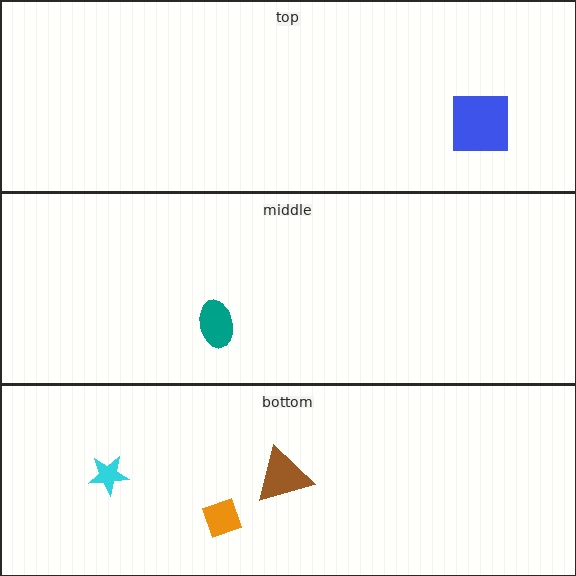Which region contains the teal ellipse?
The middle region.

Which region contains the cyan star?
The bottom region.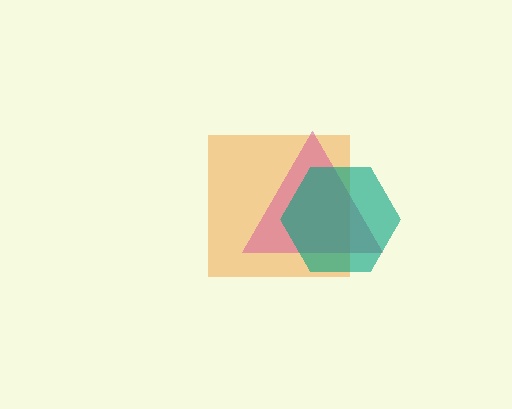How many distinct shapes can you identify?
There are 3 distinct shapes: an orange square, a pink triangle, a teal hexagon.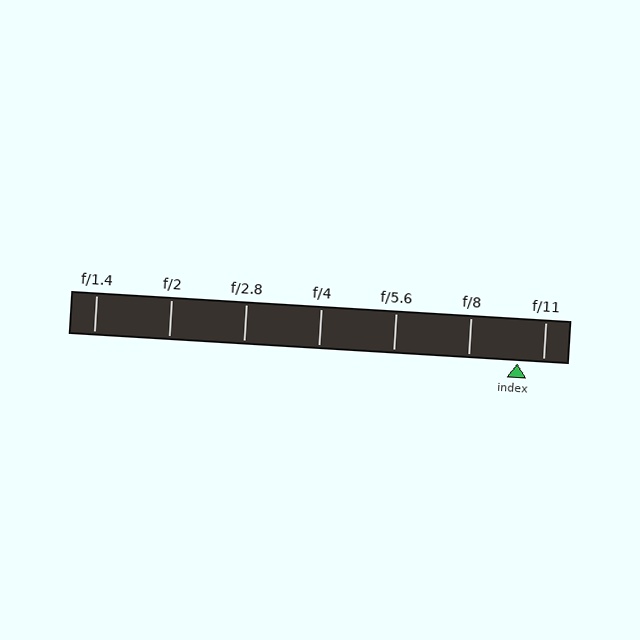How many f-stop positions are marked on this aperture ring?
There are 7 f-stop positions marked.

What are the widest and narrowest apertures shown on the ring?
The widest aperture shown is f/1.4 and the narrowest is f/11.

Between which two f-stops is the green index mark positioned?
The index mark is between f/8 and f/11.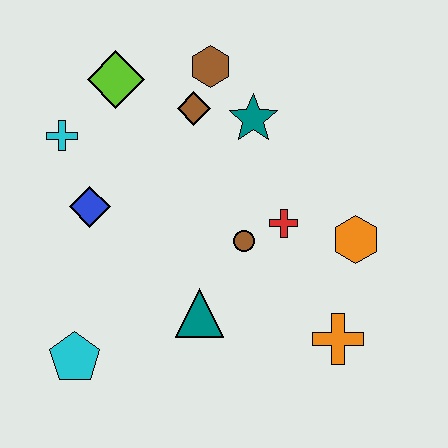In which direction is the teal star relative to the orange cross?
The teal star is above the orange cross.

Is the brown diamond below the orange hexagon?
No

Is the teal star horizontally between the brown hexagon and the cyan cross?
No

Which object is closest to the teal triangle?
The brown circle is closest to the teal triangle.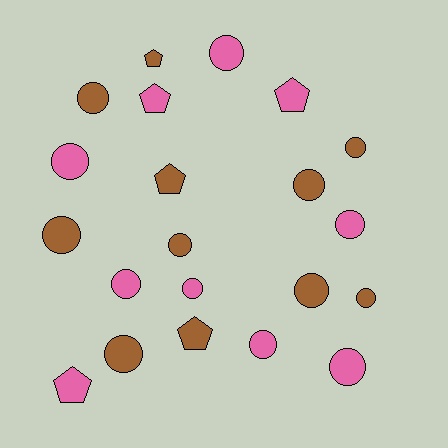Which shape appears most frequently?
Circle, with 15 objects.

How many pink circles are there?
There are 7 pink circles.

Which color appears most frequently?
Brown, with 11 objects.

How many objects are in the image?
There are 21 objects.